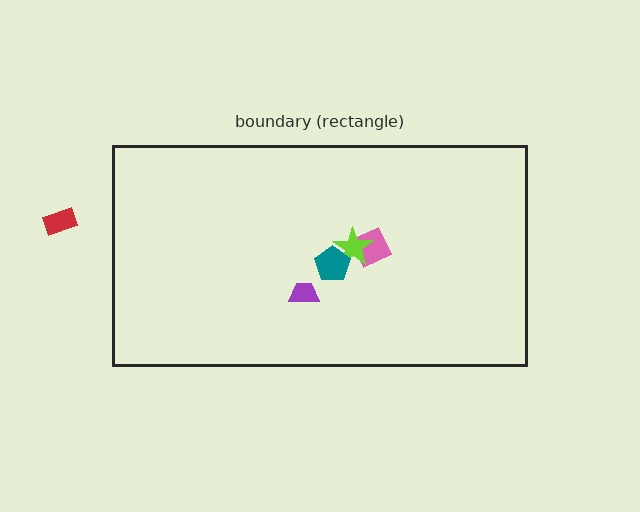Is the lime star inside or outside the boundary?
Inside.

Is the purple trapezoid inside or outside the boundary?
Inside.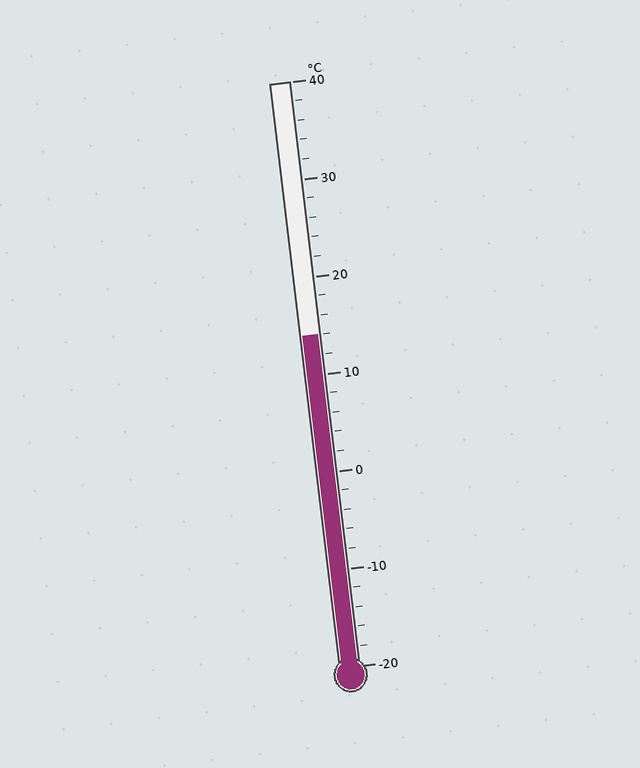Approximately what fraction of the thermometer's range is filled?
The thermometer is filled to approximately 55% of its range.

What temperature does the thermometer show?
The thermometer shows approximately 14°C.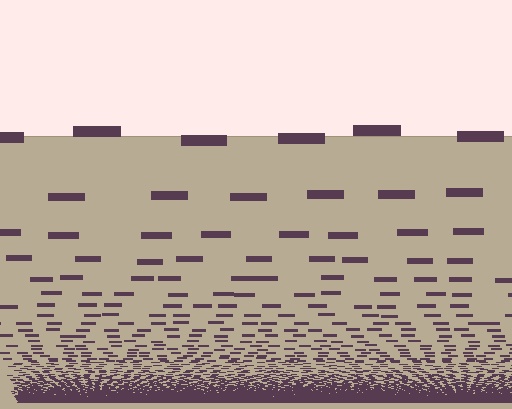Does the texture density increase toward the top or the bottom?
Density increases toward the bottom.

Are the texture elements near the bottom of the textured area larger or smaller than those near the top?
Smaller. The gradient is inverted — elements near the bottom are smaller and denser.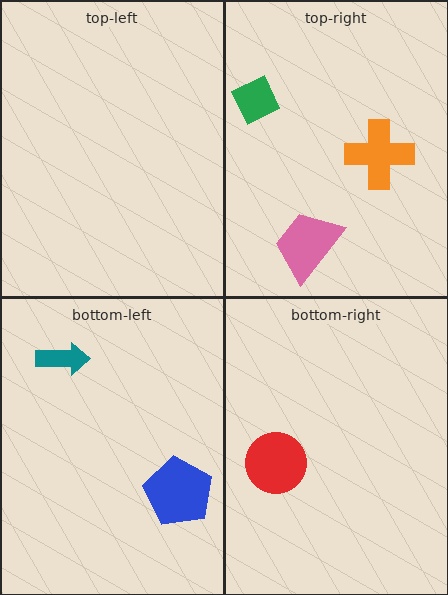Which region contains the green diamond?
The top-right region.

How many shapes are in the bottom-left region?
2.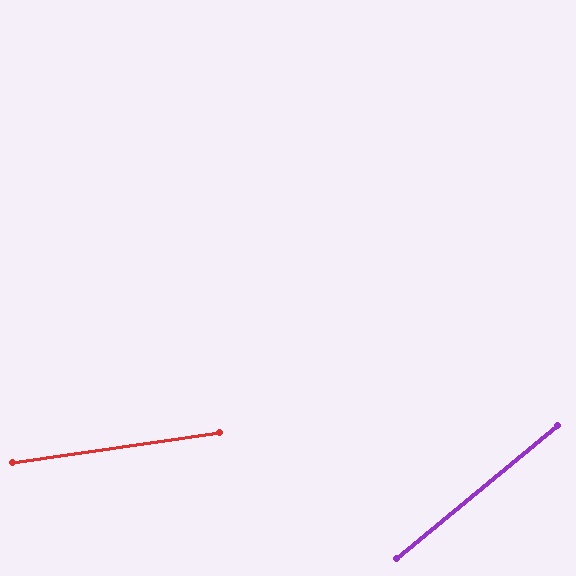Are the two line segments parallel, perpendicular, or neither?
Neither parallel nor perpendicular — they differ by about 31°.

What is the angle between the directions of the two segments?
Approximately 31 degrees.